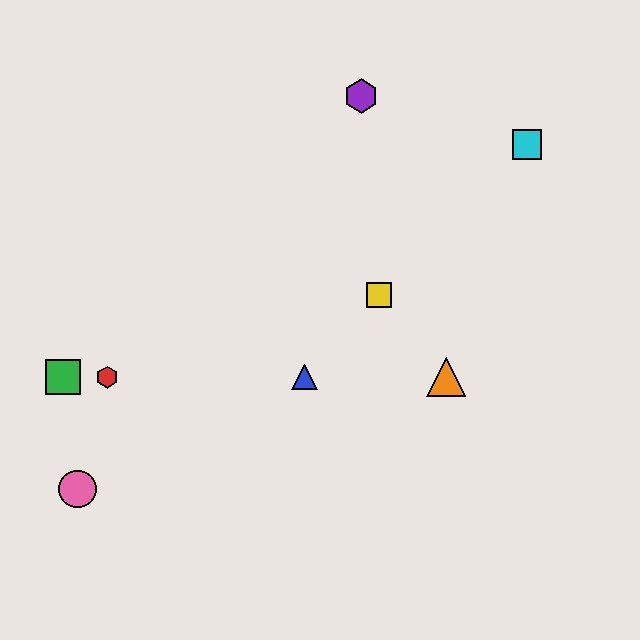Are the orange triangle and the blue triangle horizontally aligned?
Yes, both are at y≈377.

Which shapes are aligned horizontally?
The red hexagon, the blue triangle, the green square, the orange triangle are aligned horizontally.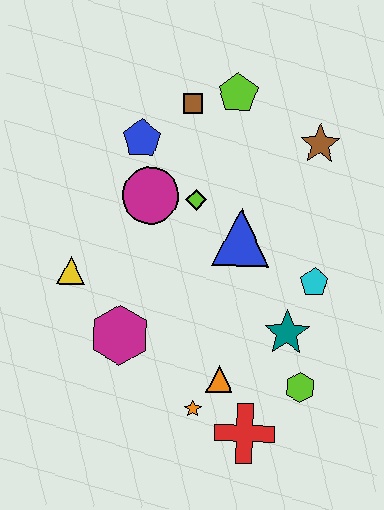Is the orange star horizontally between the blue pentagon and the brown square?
No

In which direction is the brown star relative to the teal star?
The brown star is above the teal star.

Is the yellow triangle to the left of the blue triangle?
Yes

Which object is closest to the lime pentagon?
The brown square is closest to the lime pentagon.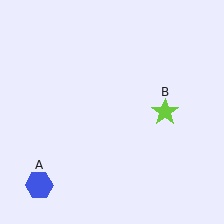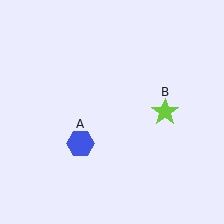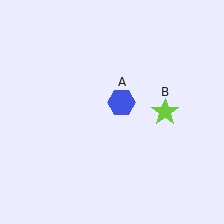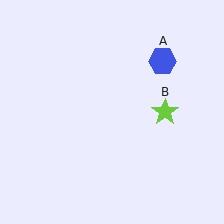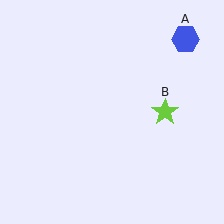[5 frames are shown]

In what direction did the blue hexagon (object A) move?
The blue hexagon (object A) moved up and to the right.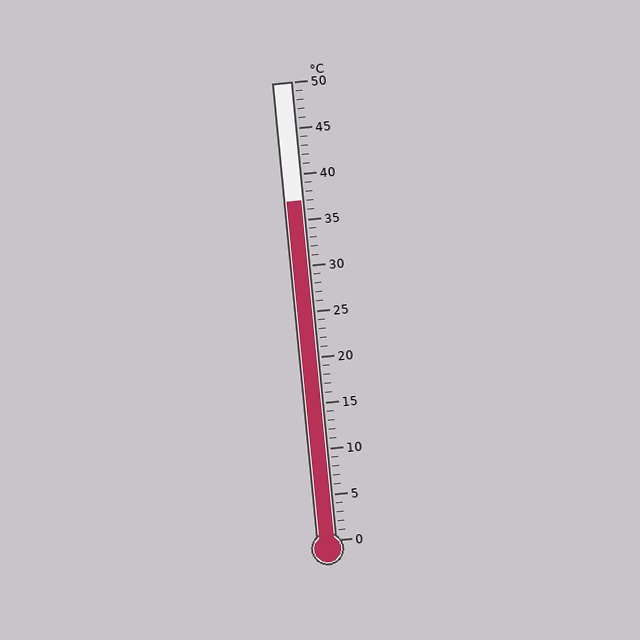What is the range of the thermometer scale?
The thermometer scale ranges from 0°C to 50°C.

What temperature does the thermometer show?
The thermometer shows approximately 37°C.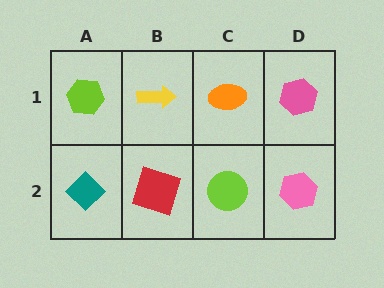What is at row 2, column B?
A red square.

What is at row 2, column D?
A pink hexagon.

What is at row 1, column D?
A pink hexagon.